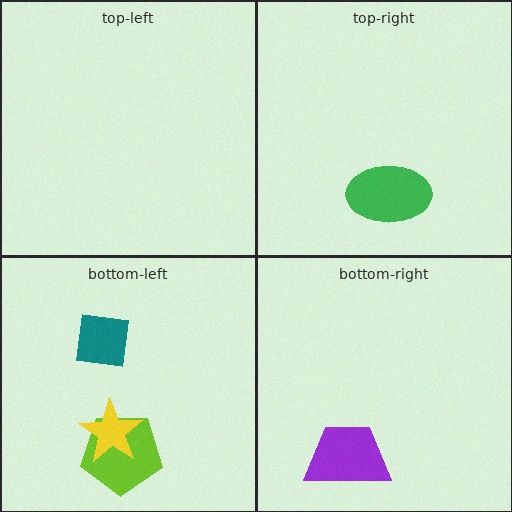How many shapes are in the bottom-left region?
3.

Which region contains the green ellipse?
The top-right region.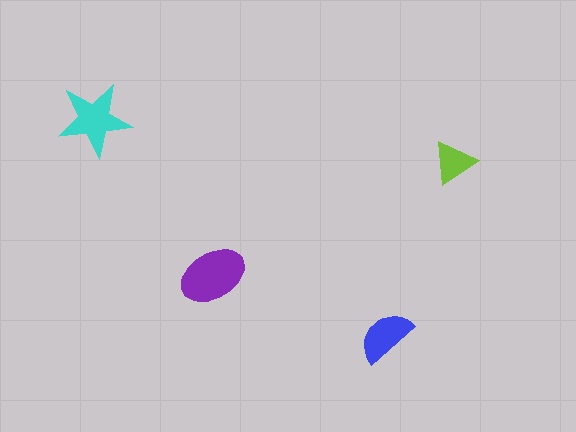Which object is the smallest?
The lime triangle.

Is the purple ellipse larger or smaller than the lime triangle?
Larger.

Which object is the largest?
The purple ellipse.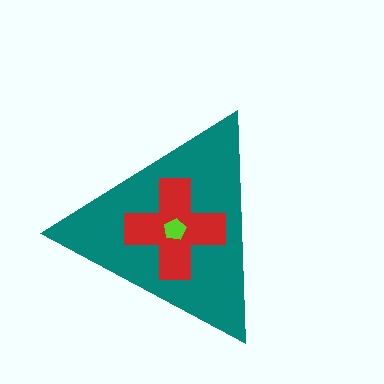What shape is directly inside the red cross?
The lime pentagon.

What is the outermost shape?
The teal triangle.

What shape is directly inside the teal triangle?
The red cross.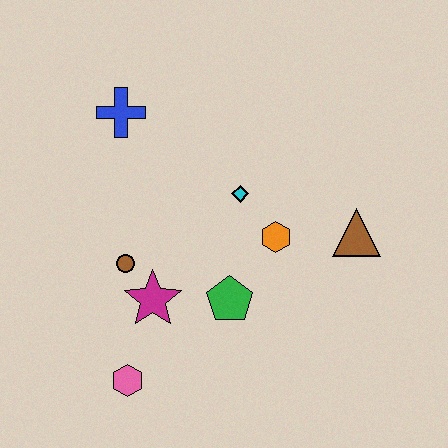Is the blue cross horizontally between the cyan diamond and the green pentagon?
No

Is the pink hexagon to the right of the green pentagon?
No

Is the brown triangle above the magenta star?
Yes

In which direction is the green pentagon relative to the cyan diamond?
The green pentagon is below the cyan diamond.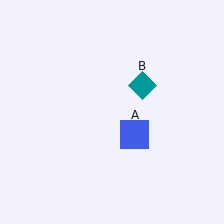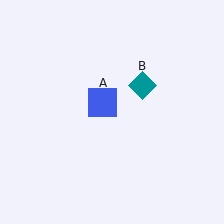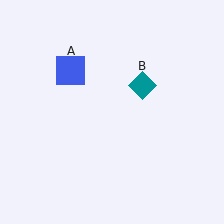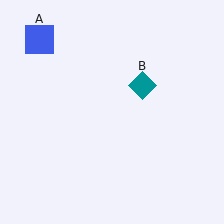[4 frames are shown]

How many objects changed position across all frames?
1 object changed position: blue square (object A).